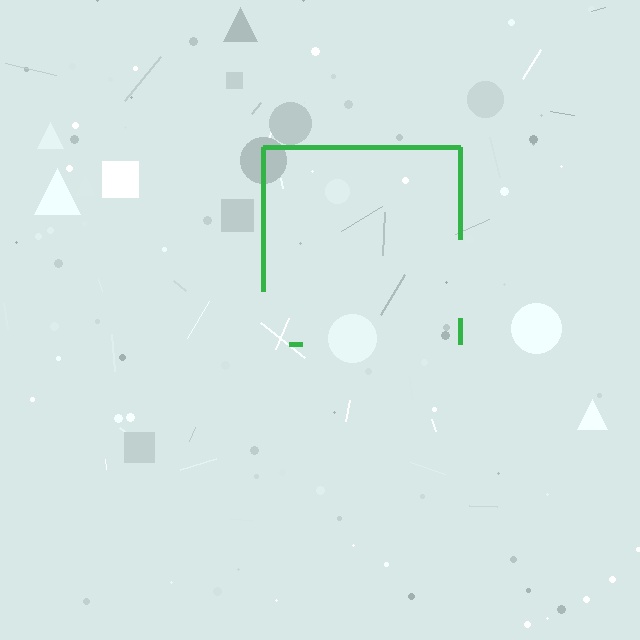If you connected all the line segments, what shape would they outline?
They would outline a square.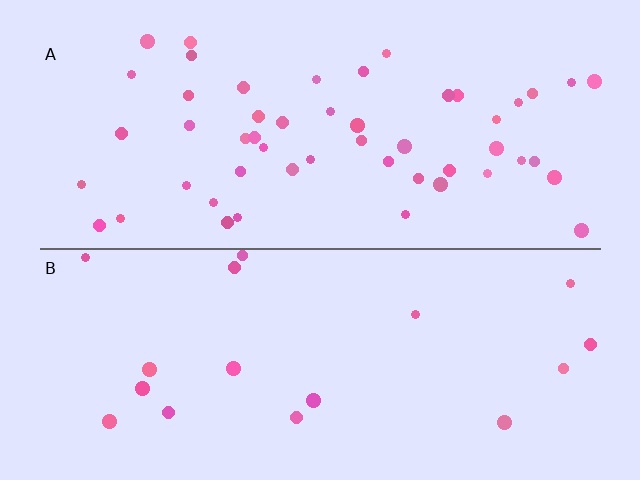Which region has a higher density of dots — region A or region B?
A (the top).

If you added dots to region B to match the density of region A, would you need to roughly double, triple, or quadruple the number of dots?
Approximately triple.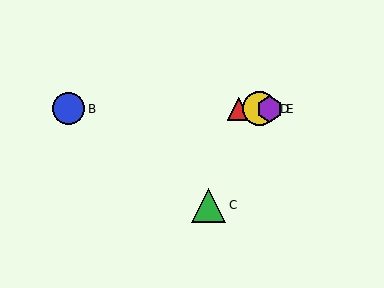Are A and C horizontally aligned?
No, A is at y≈109 and C is at y≈205.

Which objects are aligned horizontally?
Objects A, B, D, E are aligned horizontally.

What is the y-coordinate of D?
Object D is at y≈109.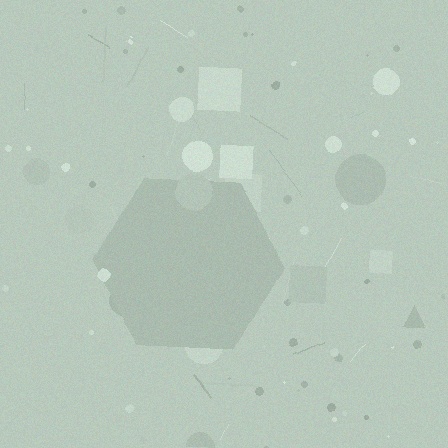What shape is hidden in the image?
A hexagon is hidden in the image.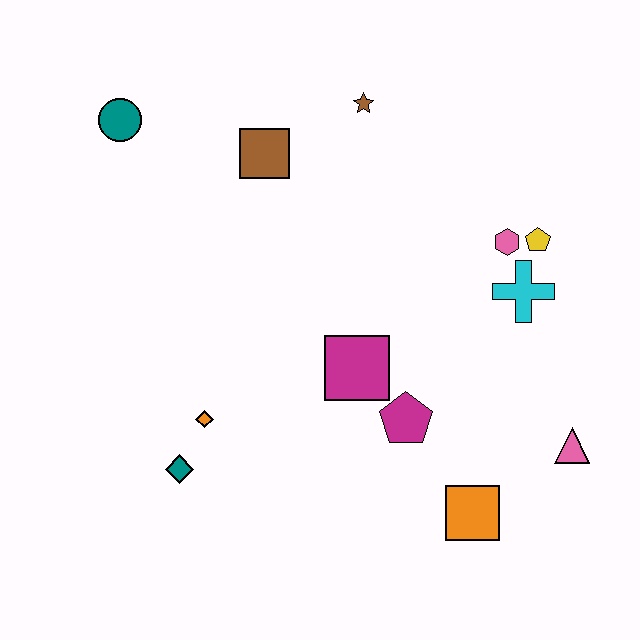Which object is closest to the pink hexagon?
The yellow pentagon is closest to the pink hexagon.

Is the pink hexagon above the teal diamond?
Yes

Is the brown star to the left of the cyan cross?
Yes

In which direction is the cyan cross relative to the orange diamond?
The cyan cross is to the right of the orange diamond.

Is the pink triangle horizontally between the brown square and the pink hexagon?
No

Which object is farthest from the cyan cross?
The teal circle is farthest from the cyan cross.